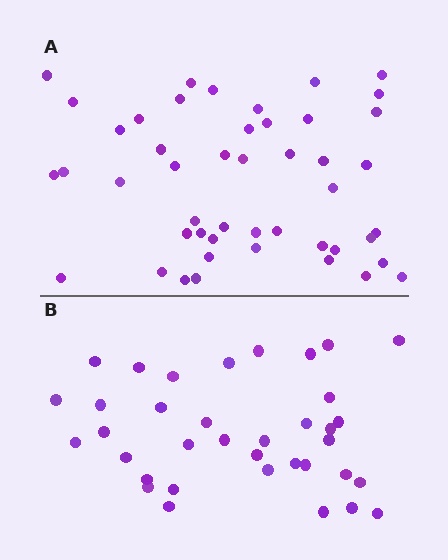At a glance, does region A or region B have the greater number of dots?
Region A (the top region) has more dots.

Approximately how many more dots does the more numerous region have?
Region A has roughly 12 or so more dots than region B.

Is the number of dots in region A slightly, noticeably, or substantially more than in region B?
Region A has noticeably more, but not dramatically so. The ratio is roughly 1.3 to 1.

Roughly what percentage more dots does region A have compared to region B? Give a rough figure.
About 30% more.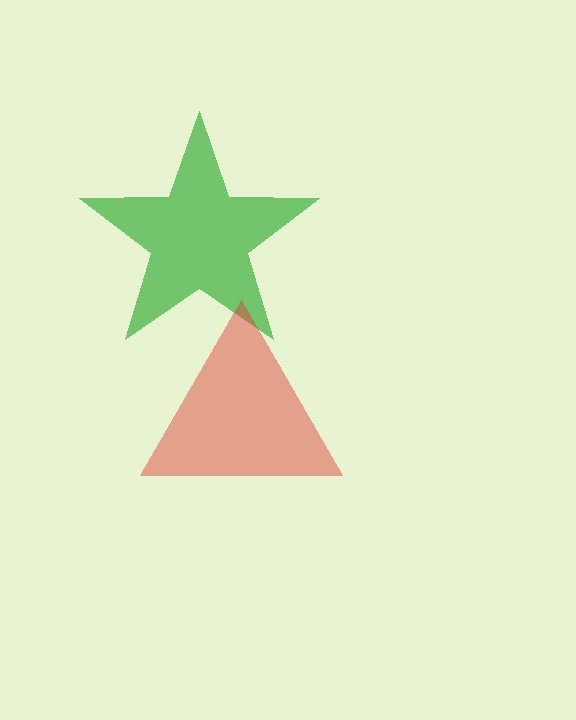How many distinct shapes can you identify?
There are 2 distinct shapes: a green star, a red triangle.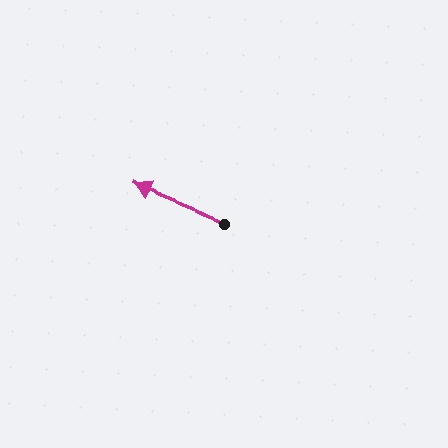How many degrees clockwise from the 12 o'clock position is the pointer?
Approximately 292 degrees.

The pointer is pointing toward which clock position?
Roughly 10 o'clock.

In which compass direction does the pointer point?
West.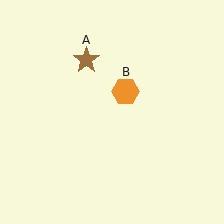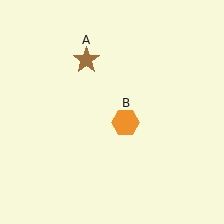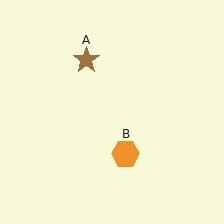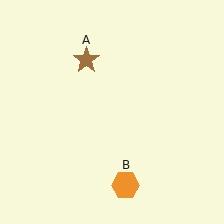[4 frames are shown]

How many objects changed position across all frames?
1 object changed position: orange hexagon (object B).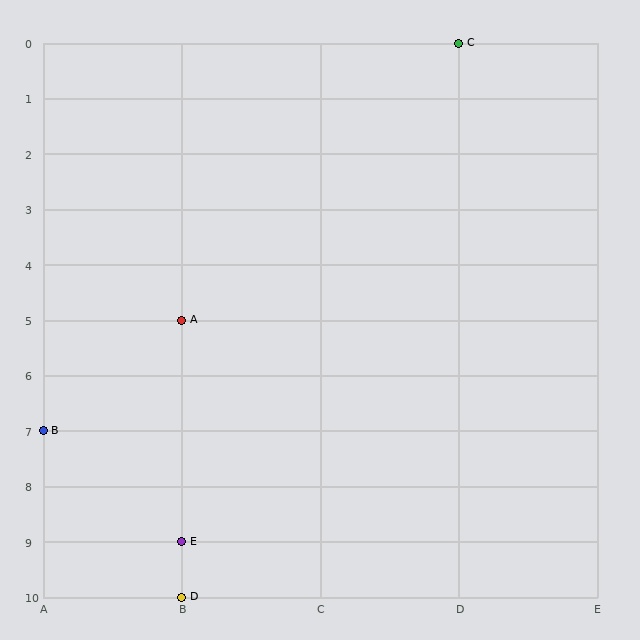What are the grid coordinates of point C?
Point C is at grid coordinates (D, 0).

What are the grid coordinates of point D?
Point D is at grid coordinates (B, 10).